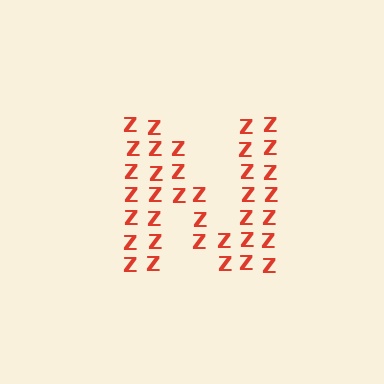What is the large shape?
The large shape is the letter N.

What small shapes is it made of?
It is made of small letter Z's.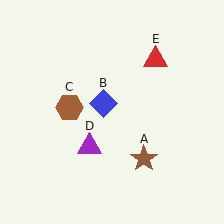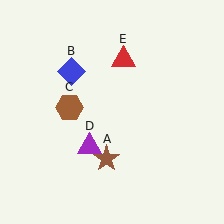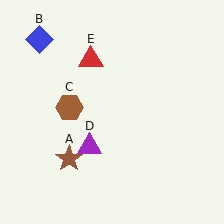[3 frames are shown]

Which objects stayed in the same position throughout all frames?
Brown hexagon (object C) and purple triangle (object D) remained stationary.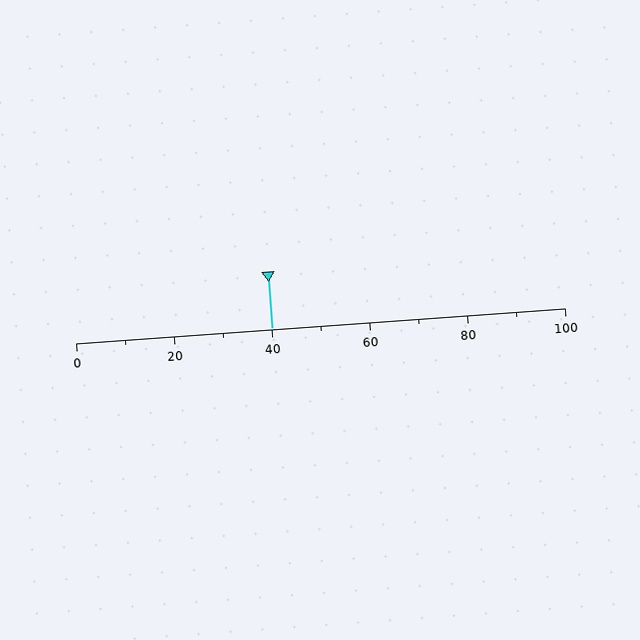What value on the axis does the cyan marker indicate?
The marker indicates approximately 40.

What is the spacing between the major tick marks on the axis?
The major ticks are spaced 20 apart.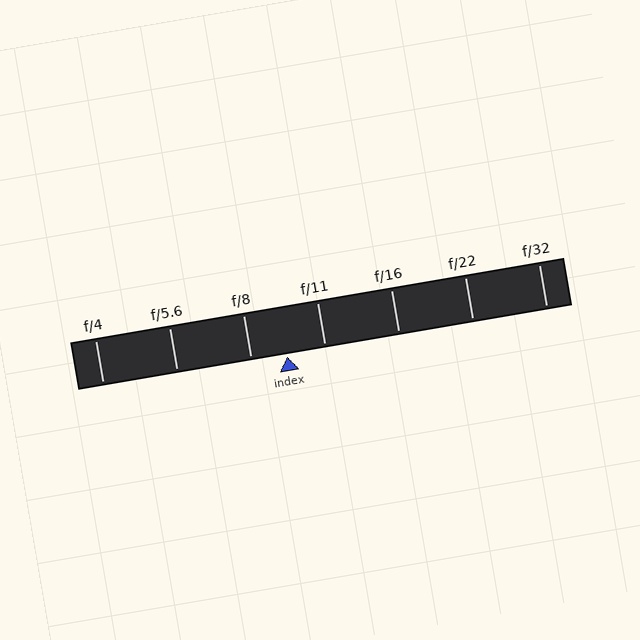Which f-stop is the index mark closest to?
The index mark is closest to f/8.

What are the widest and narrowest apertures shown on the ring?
The widest aperture shown is f/4 and the narrowest is f/32.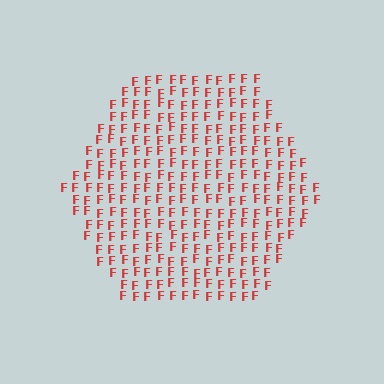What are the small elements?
The small elements are letter F's.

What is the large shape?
The large shape is a hexagon.